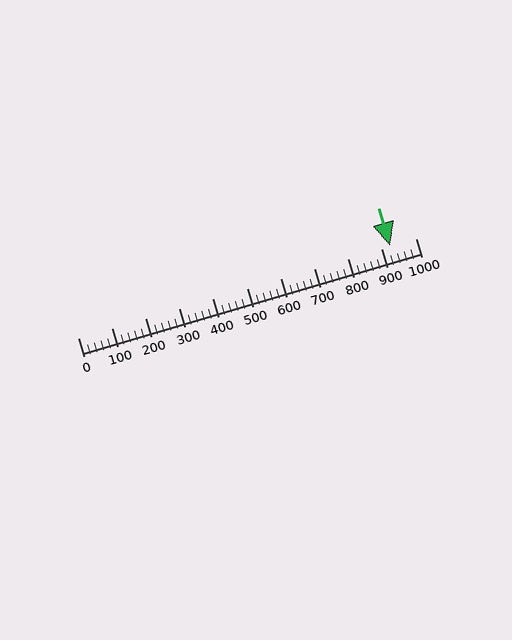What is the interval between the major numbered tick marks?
The major tick marks are spaced 100 units apart.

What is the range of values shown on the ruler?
The ruler shows values from 0 to 1000.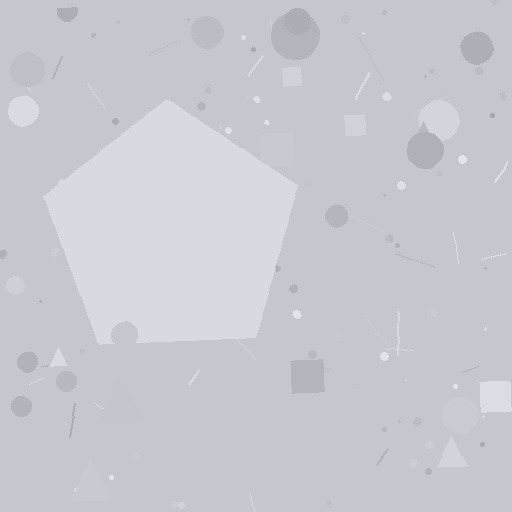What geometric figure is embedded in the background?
A pentagon is embedded in the background.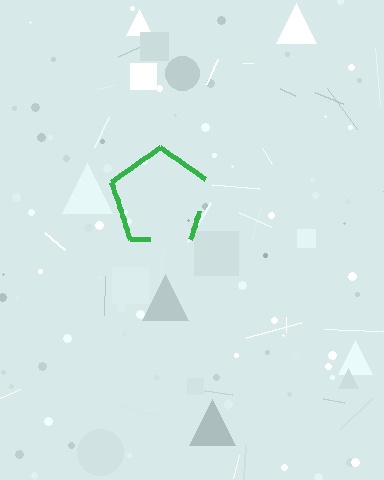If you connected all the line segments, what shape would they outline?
They would outline a pentagon.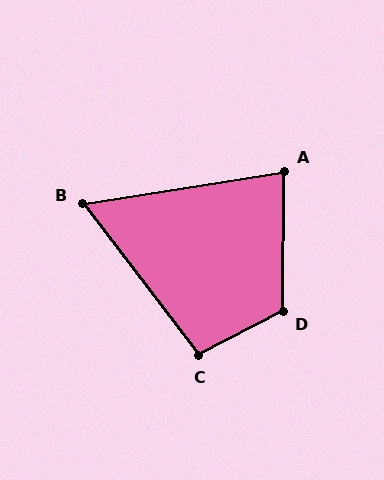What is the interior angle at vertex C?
Approximately 100 degrees (obtuse).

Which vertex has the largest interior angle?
D, at approximately 118 degrees.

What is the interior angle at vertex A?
Approximately 80 degrees (acute).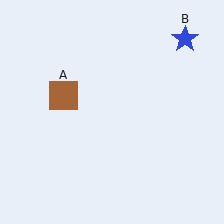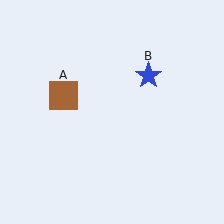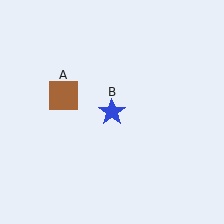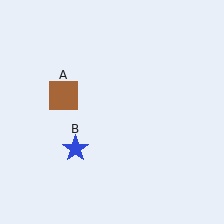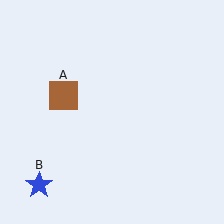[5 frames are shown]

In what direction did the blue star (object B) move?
The blue star (object B) moved down and to the left.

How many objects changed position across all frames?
1 object changed position: blue star (object B).